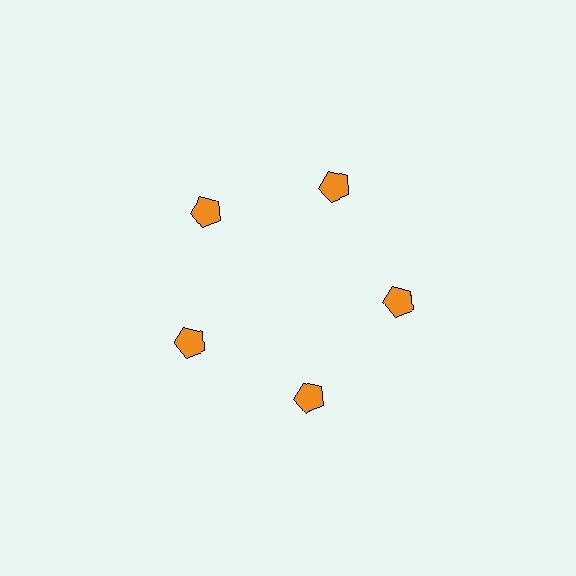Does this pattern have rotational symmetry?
Yes, this pattern has 5-fold rotational symmetry. It looks the same after rotating 72 degrees around the center.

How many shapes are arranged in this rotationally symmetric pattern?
There are 5 shapes, arranged in 5 groups of 1.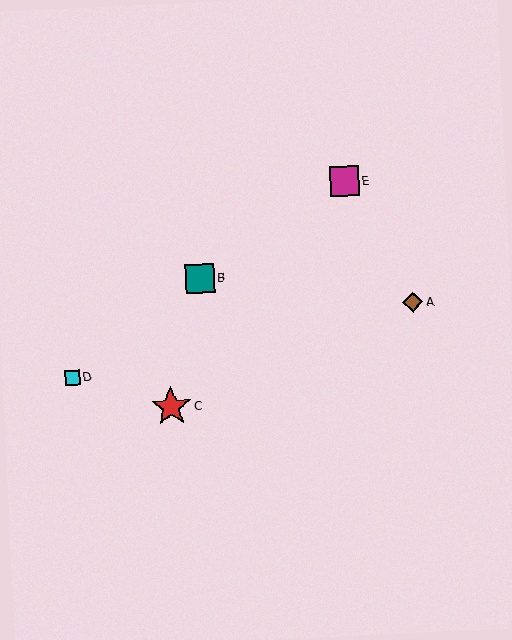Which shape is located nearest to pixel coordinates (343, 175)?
The magenta square (labeled E) at (344, 181) is nearest to that location.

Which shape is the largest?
The red star (labeled C) is the largest.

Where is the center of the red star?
The center of the red star is at (171, 407).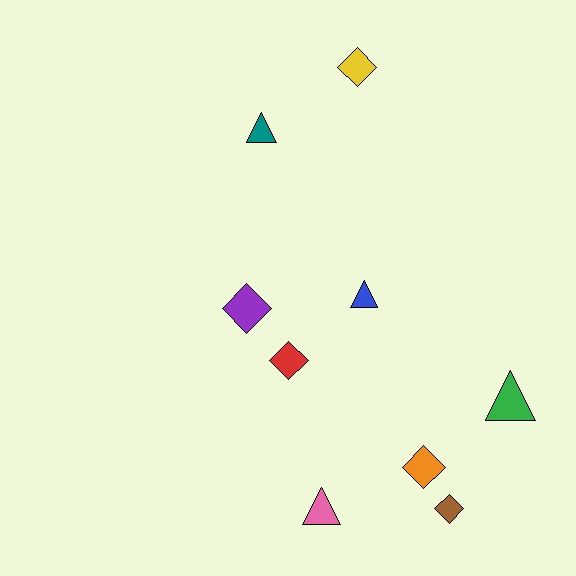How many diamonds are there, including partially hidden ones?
There are 5 diamonds.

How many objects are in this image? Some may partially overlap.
There are 9 objects.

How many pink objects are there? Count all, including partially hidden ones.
There is 1 pink object.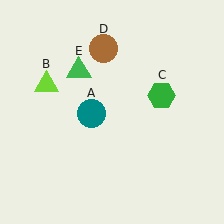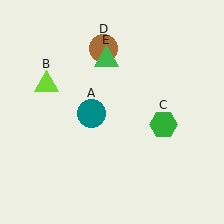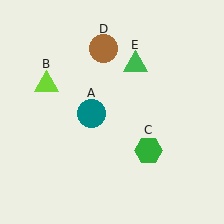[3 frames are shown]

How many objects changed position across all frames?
2 objects changed position: green hexagon (object C), green triangle (object E).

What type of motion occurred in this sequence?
The green hexagon (object C), green triangle (object E) rotated clockwise around the center of the scene.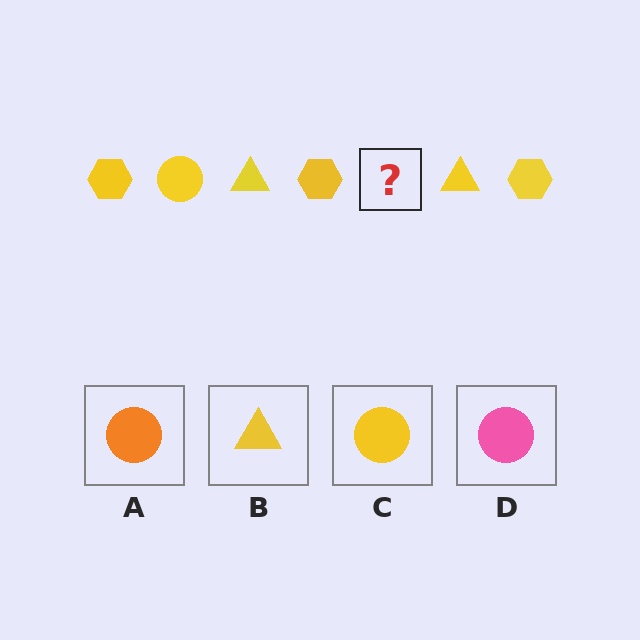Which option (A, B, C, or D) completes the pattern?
C.